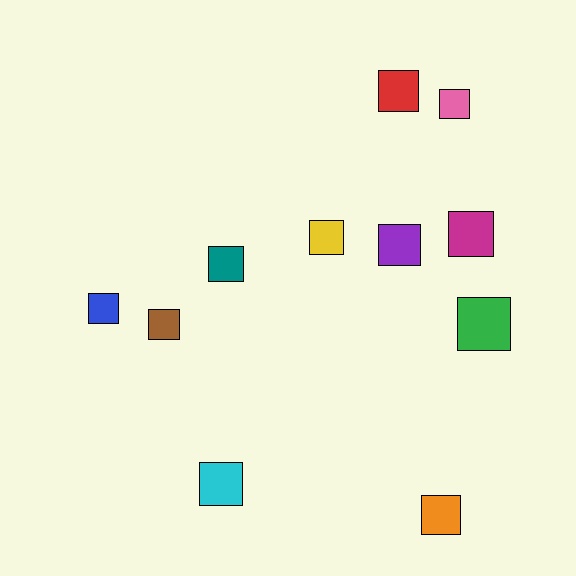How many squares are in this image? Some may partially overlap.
There are 11 squares.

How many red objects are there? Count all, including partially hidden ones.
There is 1 red object.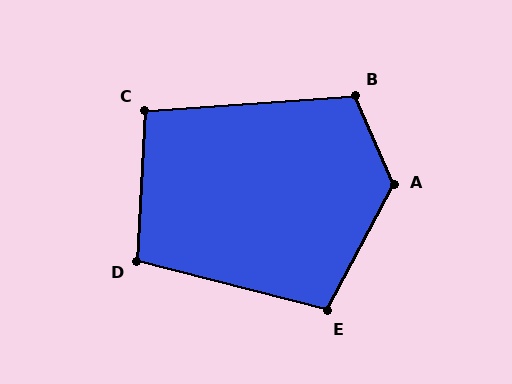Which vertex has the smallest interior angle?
C, at approximately 97 degrees.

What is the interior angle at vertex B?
Approximately 110 degrees (obtuse).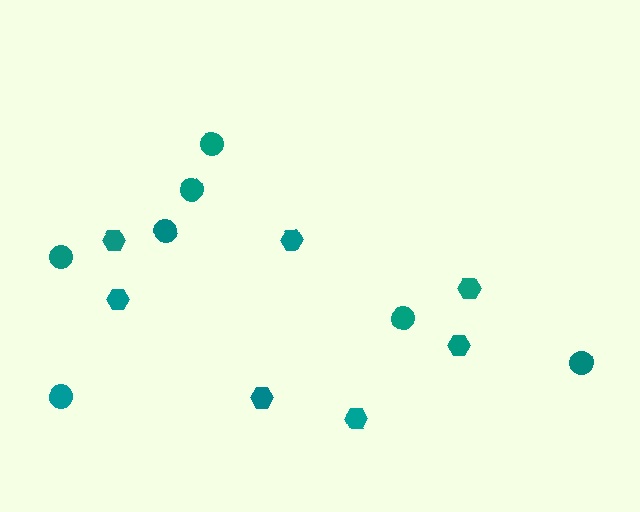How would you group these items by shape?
There are 2 groups: one group of hexagons (7) and one group of circles (7).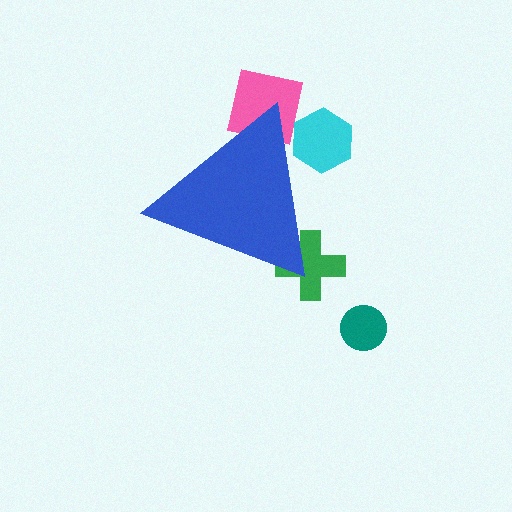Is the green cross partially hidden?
Yes, the green cross is partially hidden behind the blue triangle.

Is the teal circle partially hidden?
No, the teal circle is fully visible.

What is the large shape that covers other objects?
A blue triangle.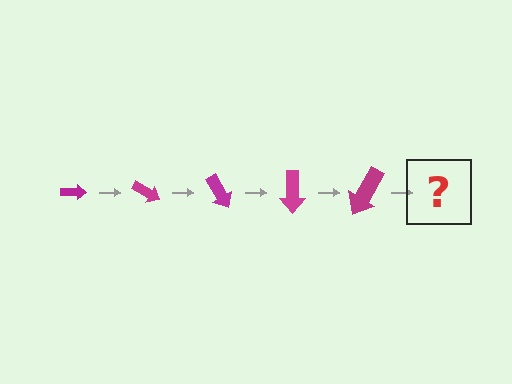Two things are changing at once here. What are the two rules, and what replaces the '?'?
The two rules are that the arrow grows larger each step and it rotates 30 degrees each step. The '?' should be an arrow, larger than the previous one and rotated 150 degrees from the start.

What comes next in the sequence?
The next element should be an arrow, larger than the previous one and rotated 150 degrees from the start.